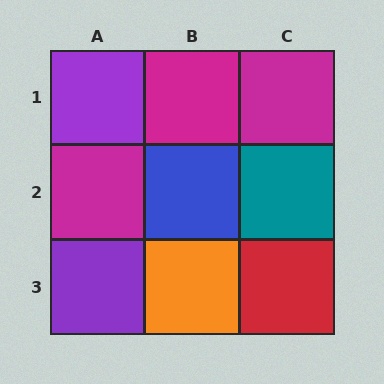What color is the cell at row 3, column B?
Orange.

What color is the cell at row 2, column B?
Blue.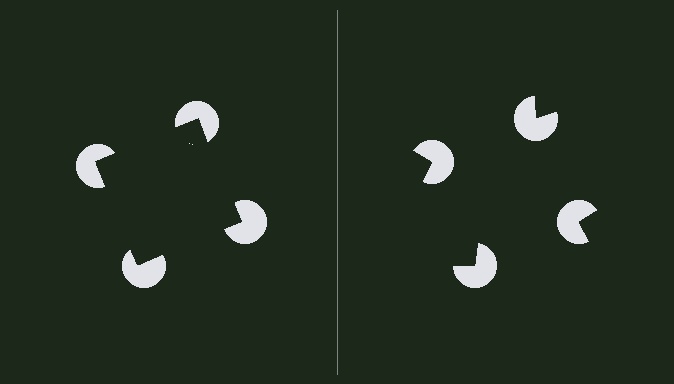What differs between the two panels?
The pac-man discs are positioned identically on both sides; only the wedge orientations differ. On the left they align to a square; on the right they are misaligned.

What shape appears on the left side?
An illusory square.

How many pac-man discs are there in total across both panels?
8 — 4 on each side.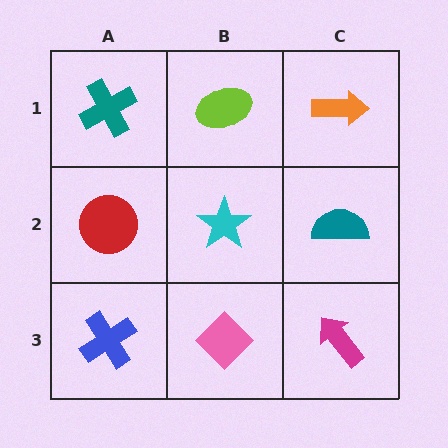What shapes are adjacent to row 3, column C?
A teal semicircle (row 2, column C), a pink diamond (row 3, column B).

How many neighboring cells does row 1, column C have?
2.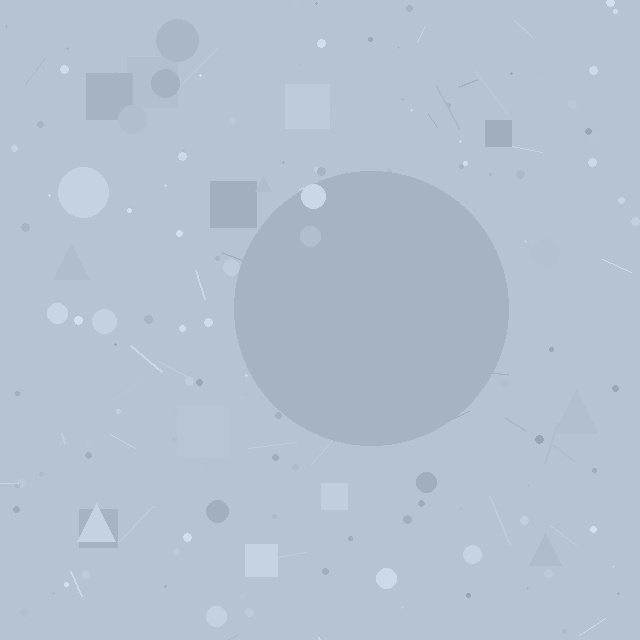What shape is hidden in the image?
A circle is hidden in the image.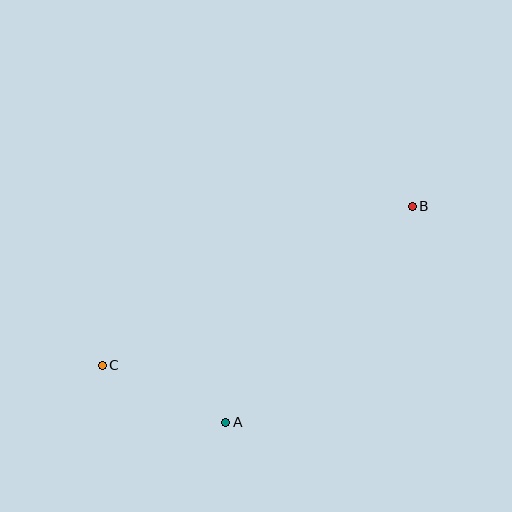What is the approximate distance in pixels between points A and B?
The distance between A and B is approximately 285 pixels.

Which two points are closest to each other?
Points A and C are closest to each other.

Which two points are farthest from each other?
Points B and C are farthest from each other.